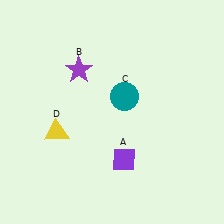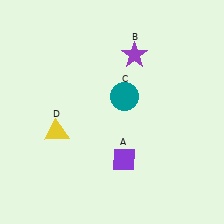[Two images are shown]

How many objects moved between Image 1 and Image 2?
1 object moved between the two images.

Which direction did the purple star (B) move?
The purple star (B) moved right.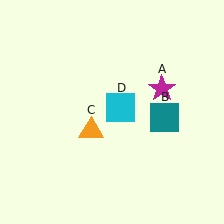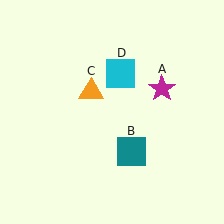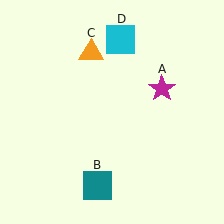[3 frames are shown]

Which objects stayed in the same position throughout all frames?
Magenta star (object A) remained stationary.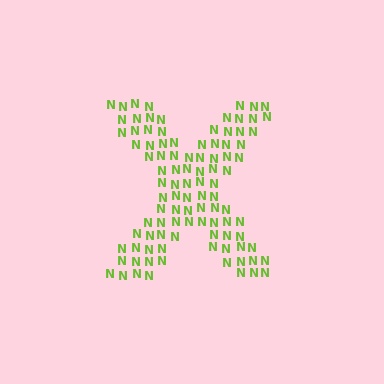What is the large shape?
The large shape is the letter X.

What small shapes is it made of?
It is made of small letter N's.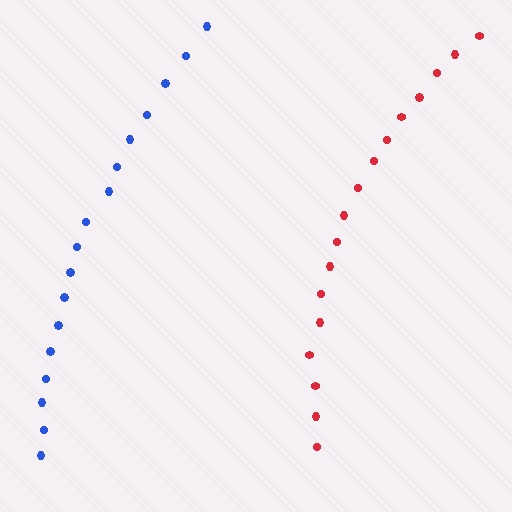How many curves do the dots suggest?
There are 2 distinct paths.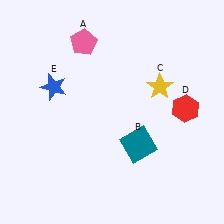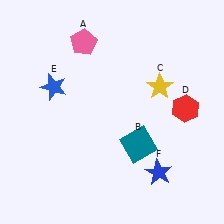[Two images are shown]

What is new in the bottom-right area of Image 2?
A blue star (F) was added in the bottom-right area of Image 2.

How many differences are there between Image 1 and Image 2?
There is 1 difference between the two images.